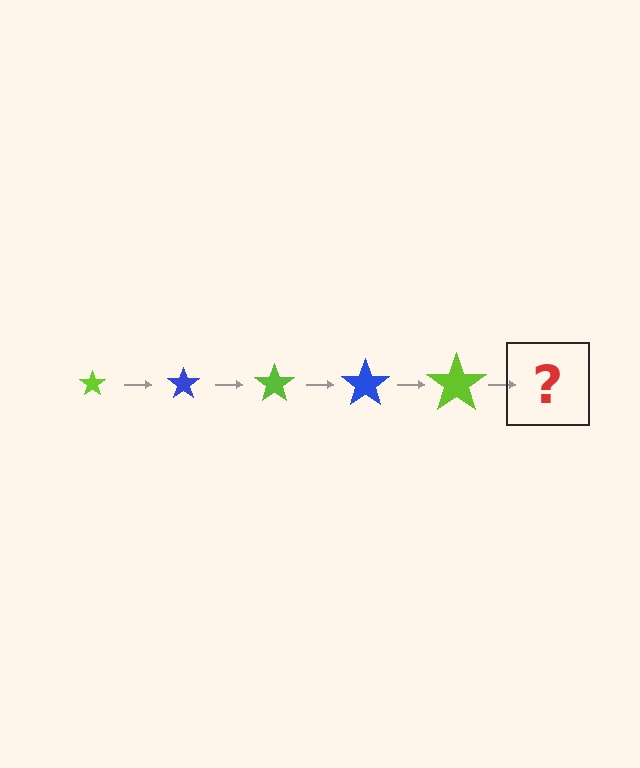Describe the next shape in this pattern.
It should be a blue star, larger than the previous one.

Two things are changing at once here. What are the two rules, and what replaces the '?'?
The two rules are that the star grows larger each step and the color cycles through lime and blue. The '?' should be a blue star, larger than the previous one.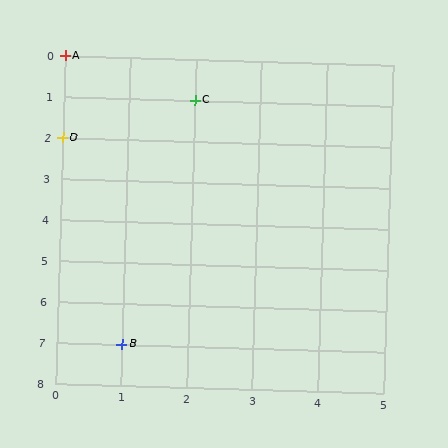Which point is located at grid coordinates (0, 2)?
Point D is at (0, 2).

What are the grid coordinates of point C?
Point C is at grid coordinates (2, 1).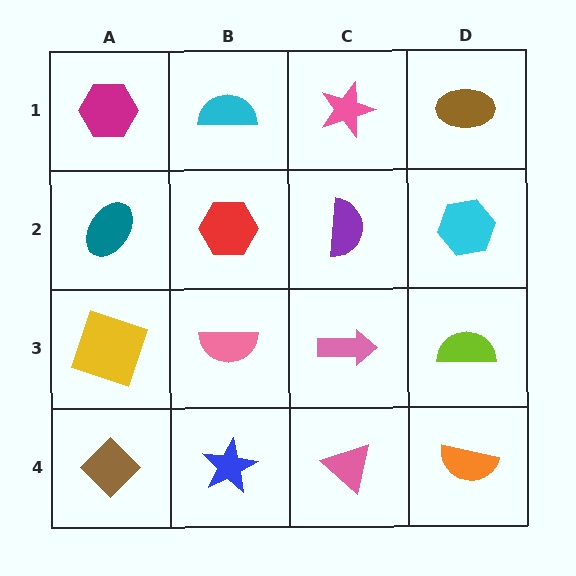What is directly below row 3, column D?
An orange semicircle.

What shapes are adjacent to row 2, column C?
A pink star (row 1, column C), a pink arrow (row 3, column C), a red hexagon (row 2, column B), a cyan hexagon (row 2, column D).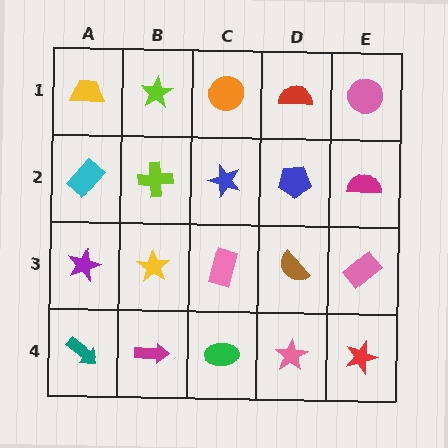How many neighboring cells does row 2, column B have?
4.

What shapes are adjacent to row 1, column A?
A cyan rectangle (row 2, column A), a lime star (row 1, column B).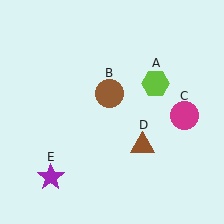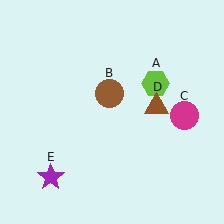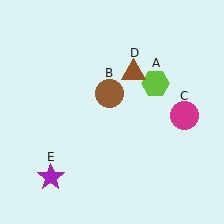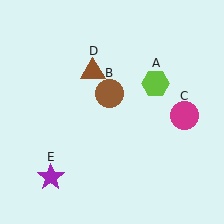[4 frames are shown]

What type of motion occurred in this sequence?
The brown triangle (object D) rotated counterclockwise around the center of the scene.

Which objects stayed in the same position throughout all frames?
Lime hexagon (object A) and brown circle (object B) and magenta circle (object C) and purple star (object E) remained stationary.